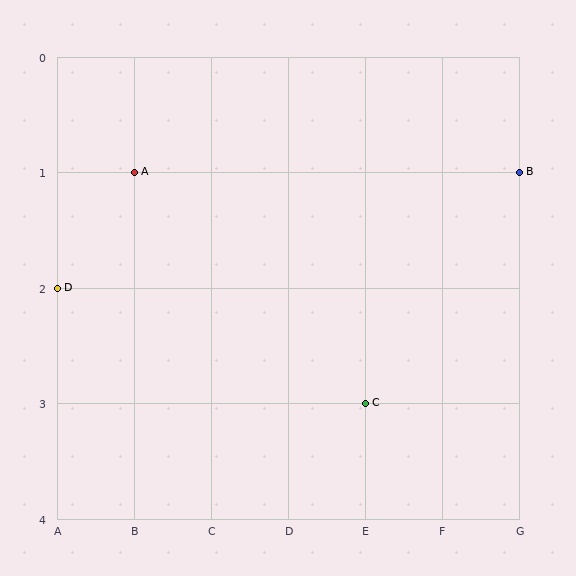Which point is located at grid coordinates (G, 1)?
Point B is at (G, 1).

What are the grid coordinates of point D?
Point D is at grid coordinates (A, 2).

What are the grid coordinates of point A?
Point A is at grid coordinates (B, 1).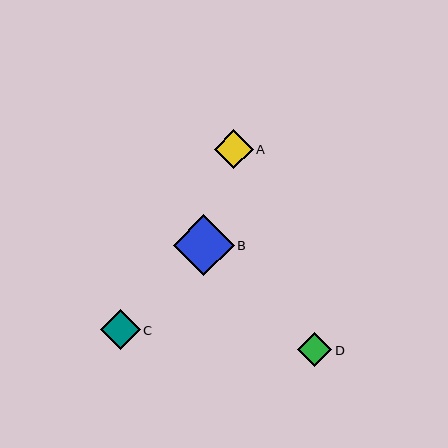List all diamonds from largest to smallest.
From largest to smallest: B, C, A, D.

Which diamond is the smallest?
Diamond D is the smallest with a size of approximately 34 pixels.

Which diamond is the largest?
Diamond B is the largest with a size of approximately 61 pixels.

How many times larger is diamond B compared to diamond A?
Diamond B is approximately 1.6 times the size of diamond A.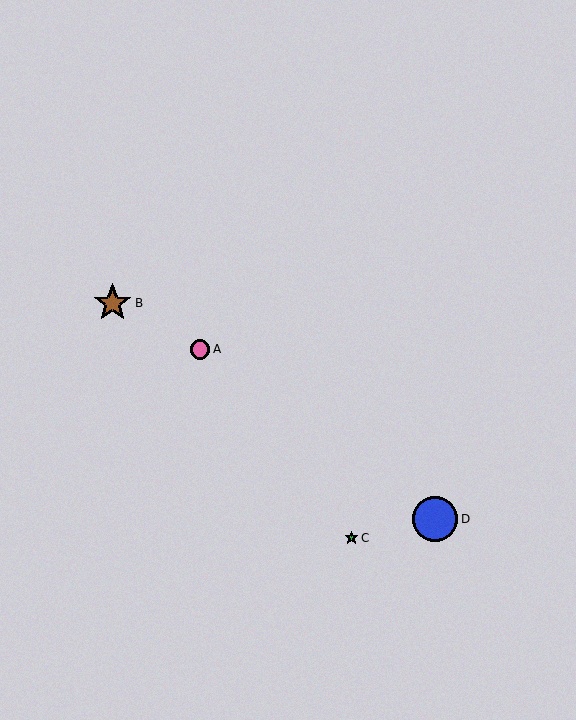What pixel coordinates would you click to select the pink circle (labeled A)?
Click at (200, 349) to select the pink circle A.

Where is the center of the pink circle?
The center of the pink circle is at (200, 349).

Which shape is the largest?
The blue circle (labeled D) is the largest.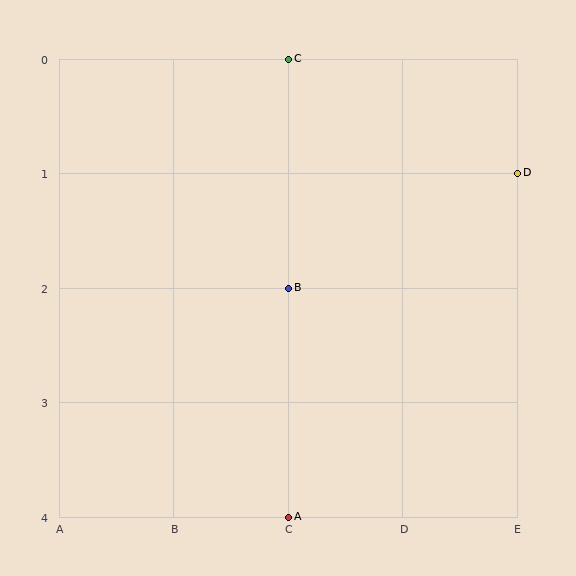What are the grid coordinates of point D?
Point D is at grid coordinates (E, 1).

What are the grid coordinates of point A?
Point A is at grid coordinates (C, 4).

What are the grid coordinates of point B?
Point B is at grid coordinates (C, 2).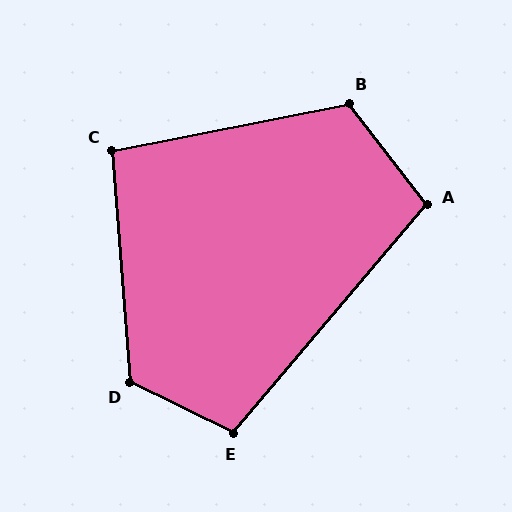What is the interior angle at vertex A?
Approximately 102 degrees (obtuse).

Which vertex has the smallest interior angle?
C, at approximately 97 degrees.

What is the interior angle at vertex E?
Approximately 104 degrees (obtuse).